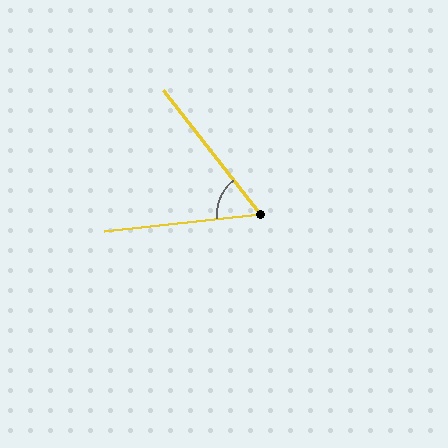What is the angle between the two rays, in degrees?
Approximately 58 degrees.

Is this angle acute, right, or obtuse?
It is acute.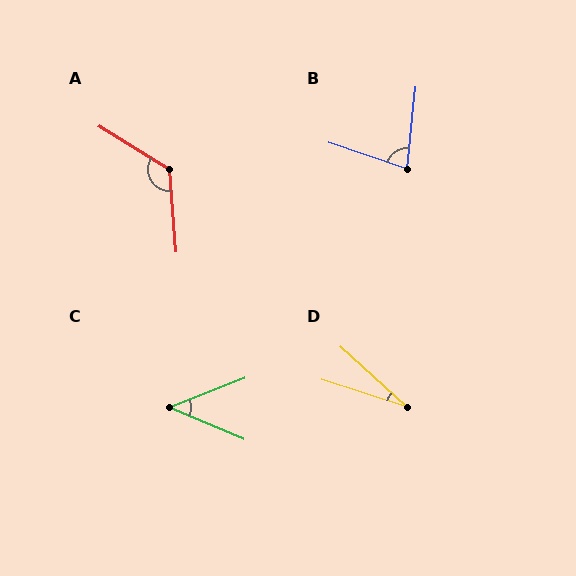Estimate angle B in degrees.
Approximately 77 degrees.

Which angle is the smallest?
D, at approximately 24 degrees.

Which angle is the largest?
A, at approximately 126 degrees.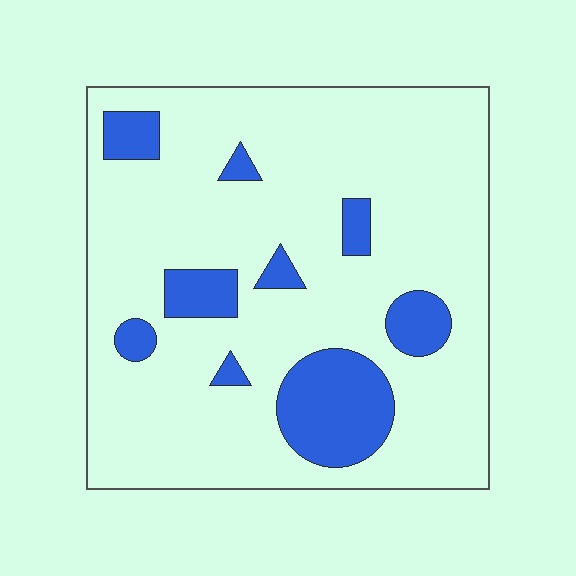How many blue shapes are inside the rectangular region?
9.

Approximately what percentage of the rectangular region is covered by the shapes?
Approximately 15%.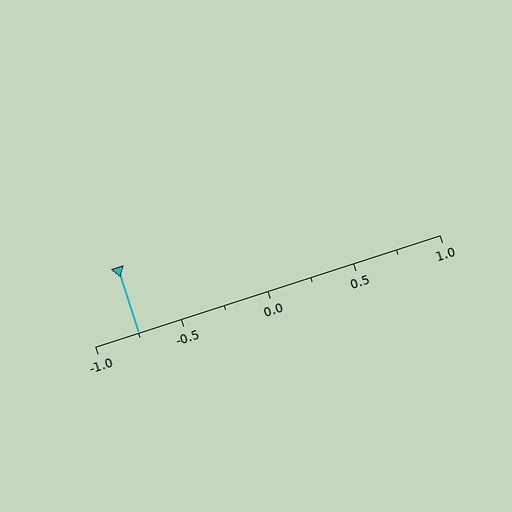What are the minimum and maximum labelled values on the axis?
The axis runs from -1.0 to 1.0.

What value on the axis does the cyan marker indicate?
The marker indicates approximately -0.75.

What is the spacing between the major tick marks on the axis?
The major ticks are spaced 0.5 apart.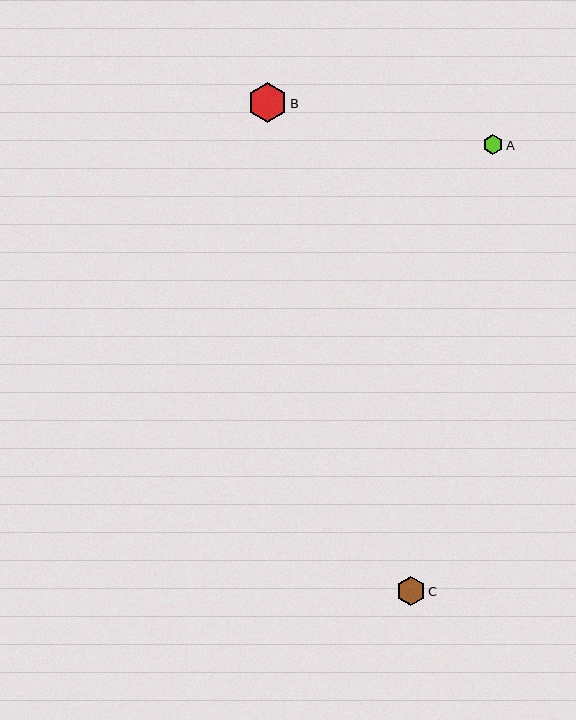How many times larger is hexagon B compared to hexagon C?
Hexagon B is approximately 1.4 times the size of hexagon C.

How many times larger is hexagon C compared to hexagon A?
Hexagon C is approximately 1.5 times the size of hexagon A.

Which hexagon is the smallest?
Hexagon A is the smallest with a size of approximately 20 pixels.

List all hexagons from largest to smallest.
From largest to smallest: B, C, A.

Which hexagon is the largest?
Hexagon B is the largest with a size of approximately 40 pixels.